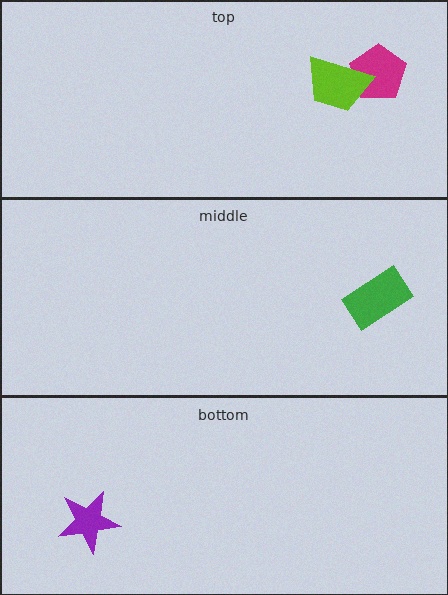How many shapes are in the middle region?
1.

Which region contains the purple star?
The bottom region.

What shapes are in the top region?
The magenta pentagon, the lime trapezoid.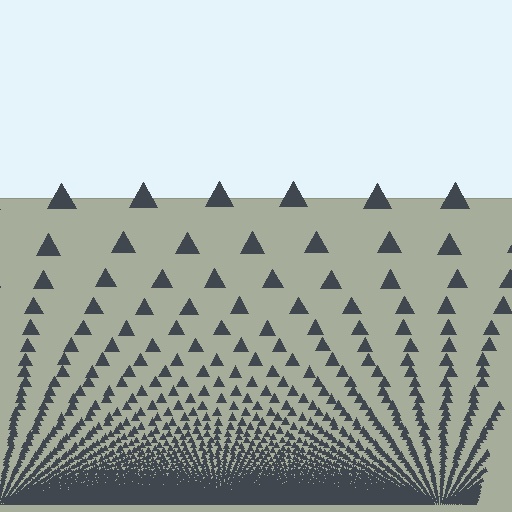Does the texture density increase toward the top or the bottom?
Density increases toward the bottom.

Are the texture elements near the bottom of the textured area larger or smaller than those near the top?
Smaller. The gradient is inverted — elements near the bottom are smaller and denser.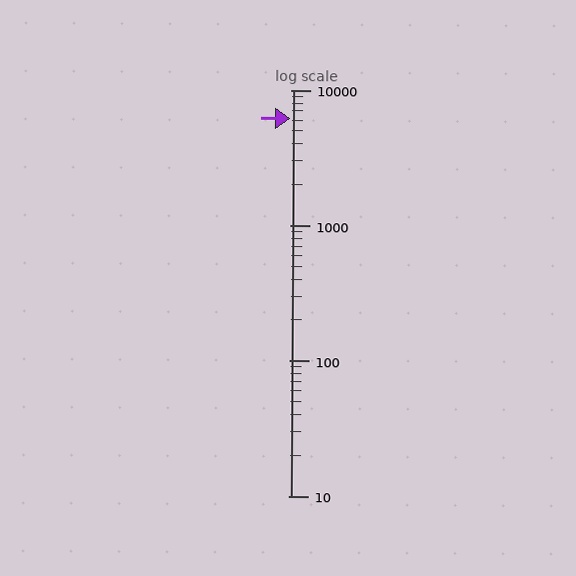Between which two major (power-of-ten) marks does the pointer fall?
The pointer is between 1000 and 10000.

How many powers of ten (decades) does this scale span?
The scale spans 3 decades, from 10 to 10000.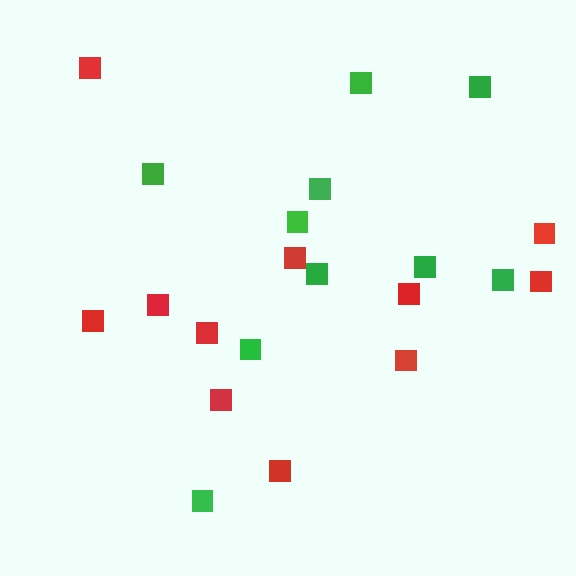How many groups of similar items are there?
There are 2 groups: one group of red squares (11) and one group of green squares (10).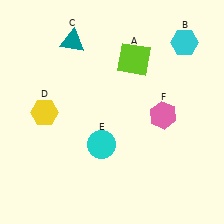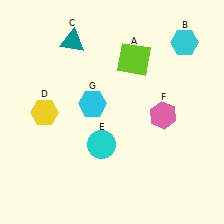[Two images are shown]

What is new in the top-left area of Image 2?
A cyan hexagon (G) was added in the top-left area of Image 2.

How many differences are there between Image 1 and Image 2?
There is 1 difference between the two images.